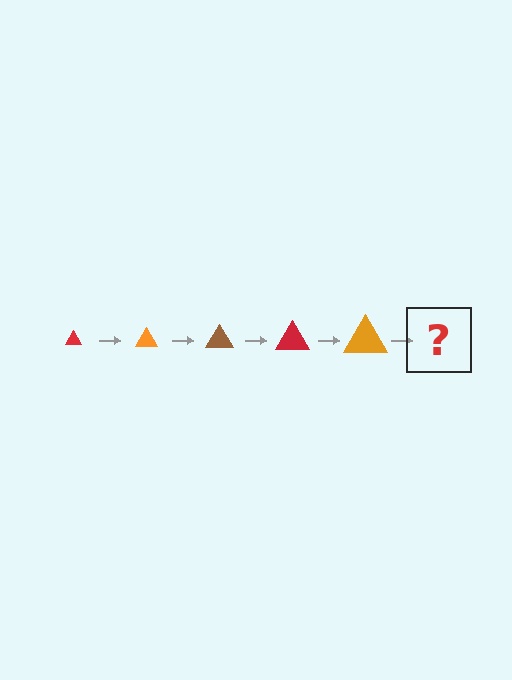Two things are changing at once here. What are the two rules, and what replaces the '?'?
The two rules are that the triangle grows larger each step and the color cycles through red, orange, and brown. The '?' should be a brown triangle, larger than the previous one.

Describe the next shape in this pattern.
It should be a brown triangle, larger than the previous one.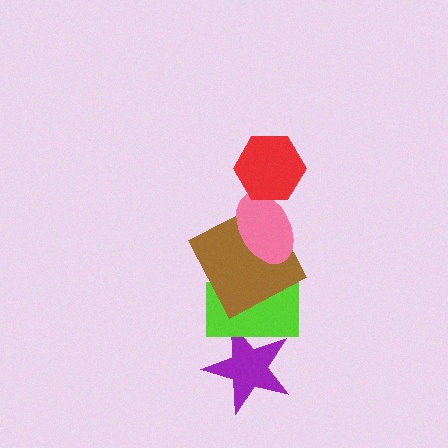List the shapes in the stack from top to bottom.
From top to bottom: the red hexagon, the pink ellipse, the brown square, the lime rectangle, the purple star.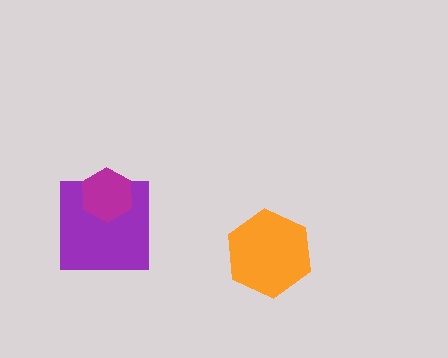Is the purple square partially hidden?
Yes, it is partially covered by another shape.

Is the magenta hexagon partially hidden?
No, no other shape covers it.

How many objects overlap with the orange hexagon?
0 objects overlap with the orange hexagon.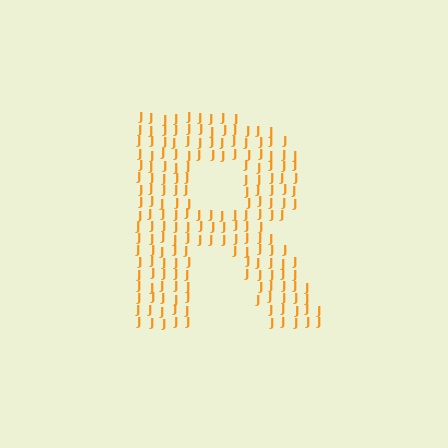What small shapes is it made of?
It is made of small letter J's.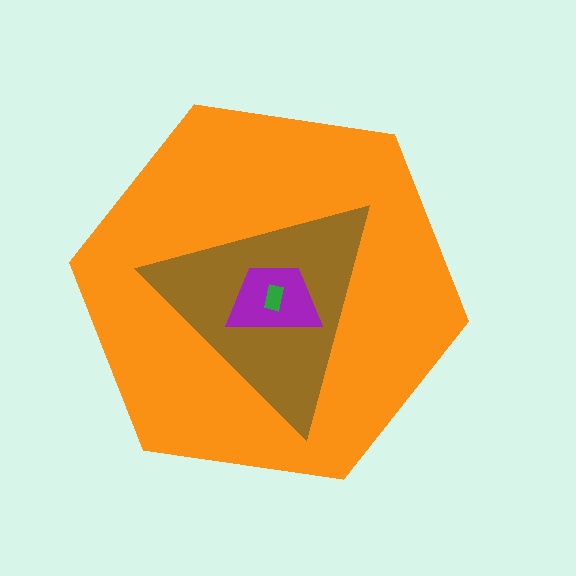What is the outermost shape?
The orange hexagon.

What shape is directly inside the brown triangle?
The purple trapezoid.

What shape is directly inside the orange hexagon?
The brown triangle.